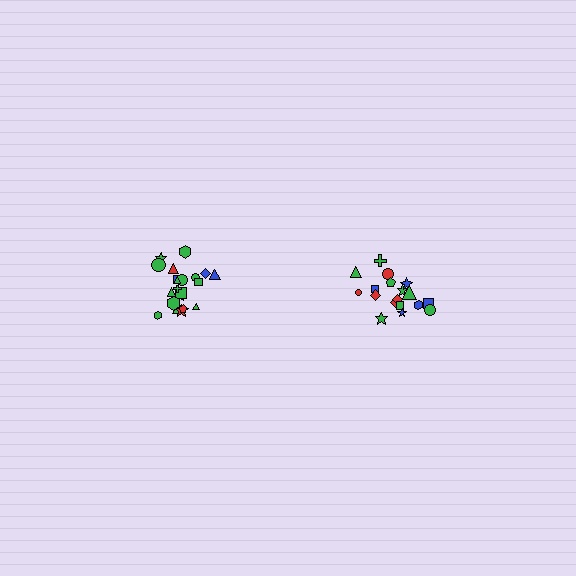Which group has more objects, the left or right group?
The left group.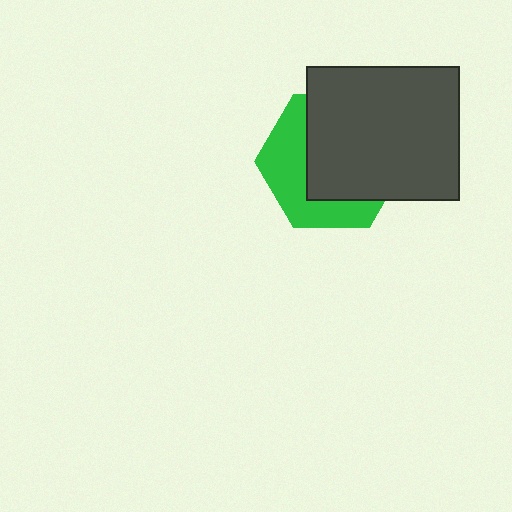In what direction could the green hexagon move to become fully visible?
The green hexagon could move toward the lower-left. That would shift it out from behind the dark gray rectangle entirely.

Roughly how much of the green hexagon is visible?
A small part of it is visible (roughly 40%).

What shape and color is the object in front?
The object in front is a dark gray rectangle.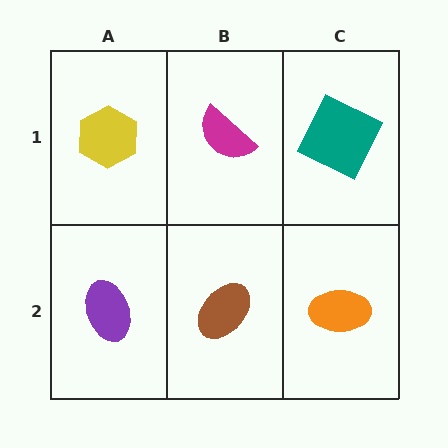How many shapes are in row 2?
3 shapes.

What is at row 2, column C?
An orange ellipse.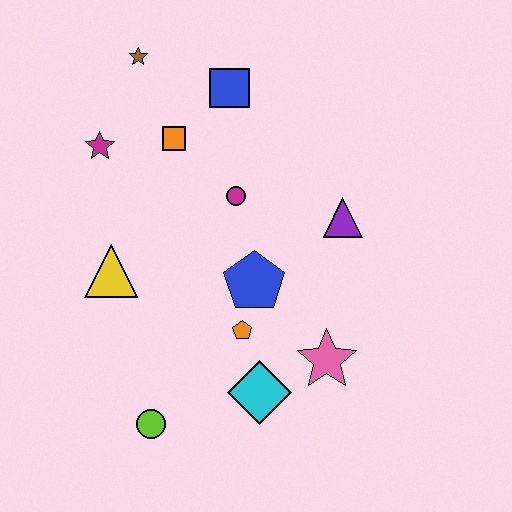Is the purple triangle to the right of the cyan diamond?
Yes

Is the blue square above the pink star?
Yes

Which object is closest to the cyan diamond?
The orange pentagon is closest to the cyan diamond.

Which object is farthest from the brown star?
The lime circle is farthest from the brown star.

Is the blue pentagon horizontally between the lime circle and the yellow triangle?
No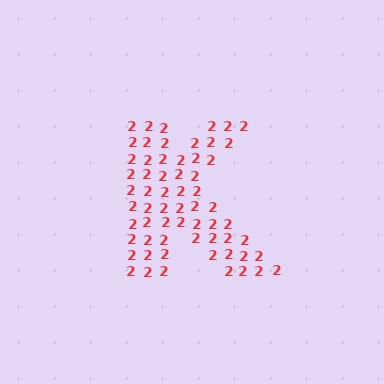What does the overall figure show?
The overall figure shows the letter K.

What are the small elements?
The small elements are digit 2's.